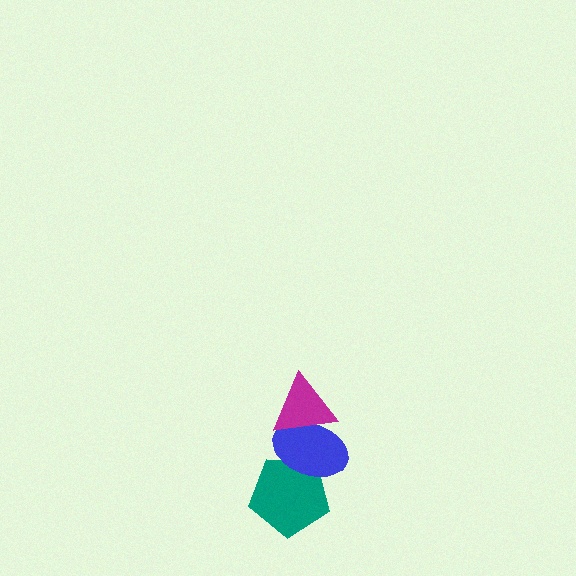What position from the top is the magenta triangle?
The magenta triangle is 1st from the top.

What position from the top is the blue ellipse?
The blue ellipse is 2nd from the top.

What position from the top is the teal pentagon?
The teal pentagon is 3rd from the top.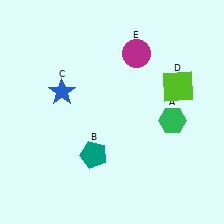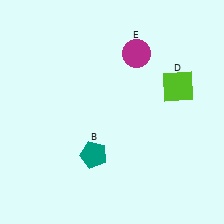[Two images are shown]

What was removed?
The blue star (C), the green hexagon (A) were removed in Image 2.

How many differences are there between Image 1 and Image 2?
There are 2 differences between the two images.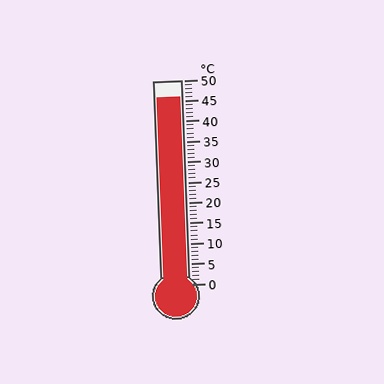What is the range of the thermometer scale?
The thermometer scale ranges from 0°C to 50°C.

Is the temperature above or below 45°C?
The temperature is above 45°C.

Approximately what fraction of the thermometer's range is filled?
The thermometer is filled to approximately 90% of its range.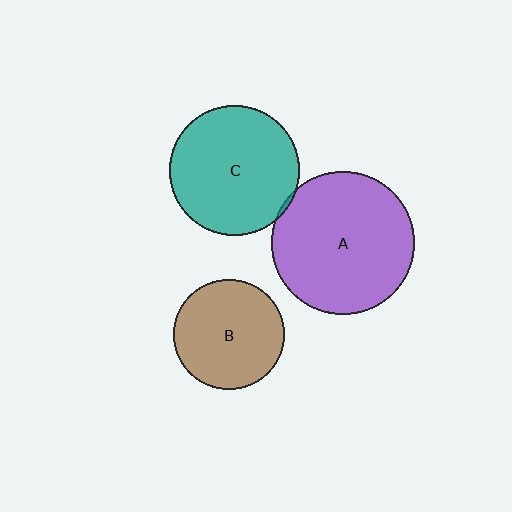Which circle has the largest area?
Circle A (purple).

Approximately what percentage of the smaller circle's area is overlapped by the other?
Approximately 5%.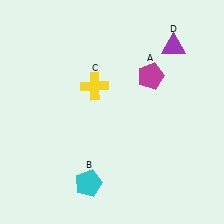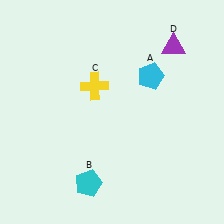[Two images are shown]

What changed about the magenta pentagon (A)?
In Image 1, A is magenta. In Image 2, it changed to cyan.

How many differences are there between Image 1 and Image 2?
There is 1 difference between the two images.